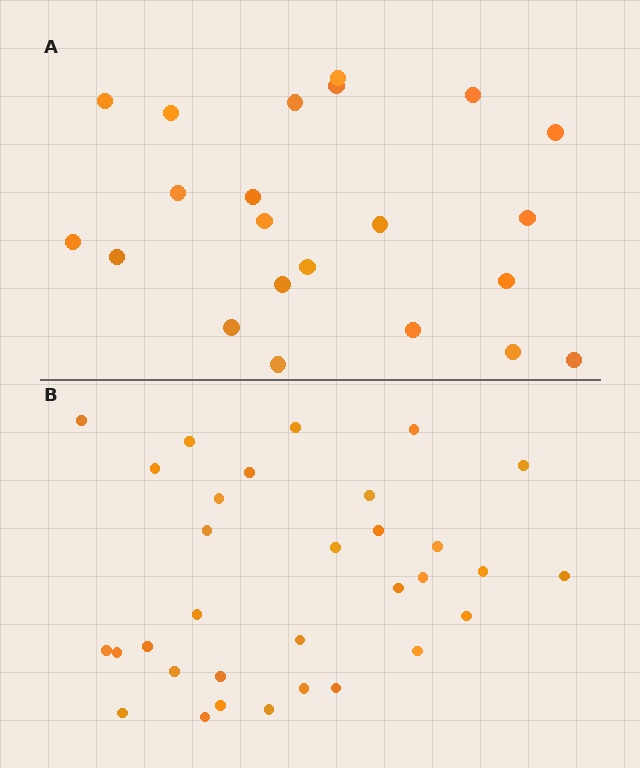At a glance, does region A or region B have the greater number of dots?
Region B (the bottom region) has more dots.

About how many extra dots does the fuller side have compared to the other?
Region B has roughly 10 or so more dots than region A.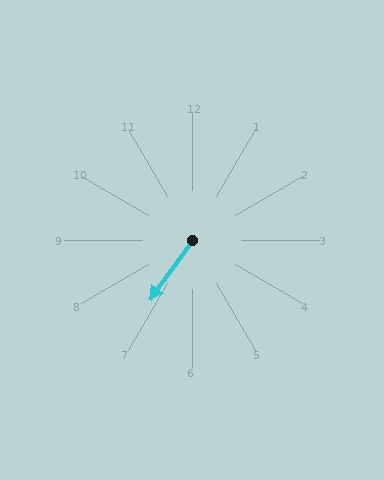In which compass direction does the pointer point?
Southwest.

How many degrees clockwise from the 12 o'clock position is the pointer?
Approximately 215 degrees.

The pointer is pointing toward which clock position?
Roughly 7 o'clock.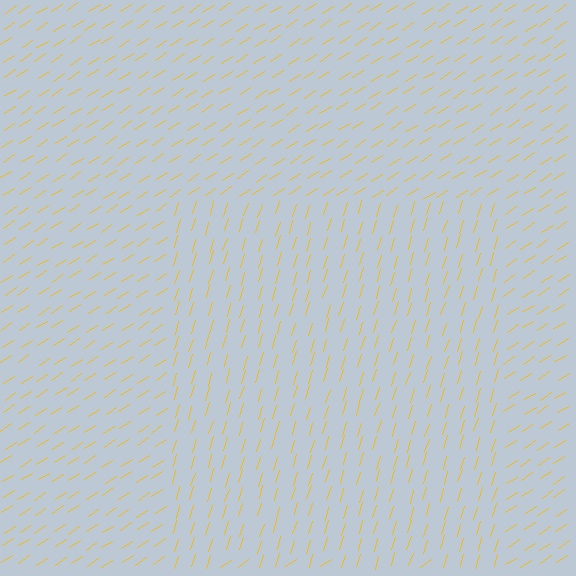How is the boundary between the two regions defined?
The boundary is defined purely by a change in line orientation (approximately 40 degrees difference). All lines are the same color and thickness.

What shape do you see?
I see a rectangle.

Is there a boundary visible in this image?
Yes, there is a texture boundary formed by a change in line orientation.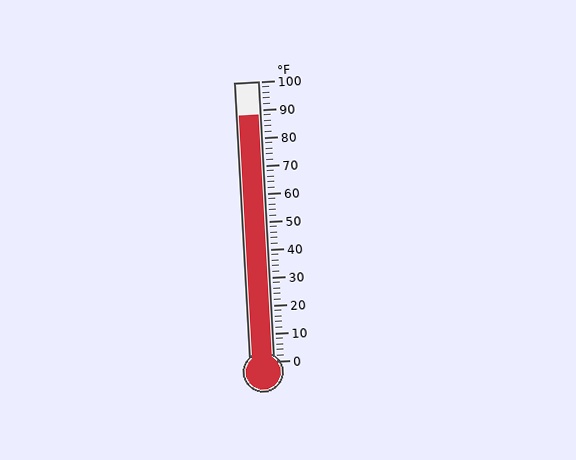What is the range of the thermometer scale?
The thermometer scale ranges from 0°F to 100°F.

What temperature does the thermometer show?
The thermometer shows approximately 88°F.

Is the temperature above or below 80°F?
The temperature is above 80°F.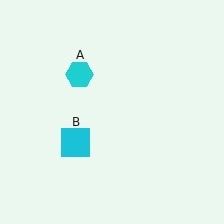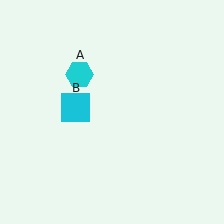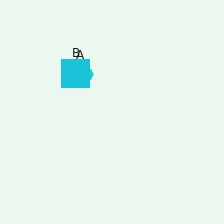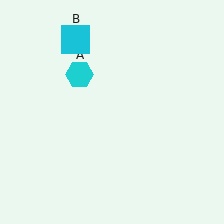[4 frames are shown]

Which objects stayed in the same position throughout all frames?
Cyan hexagon (object A) remained stationary.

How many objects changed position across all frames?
1 object changed position: cyan square (object B).